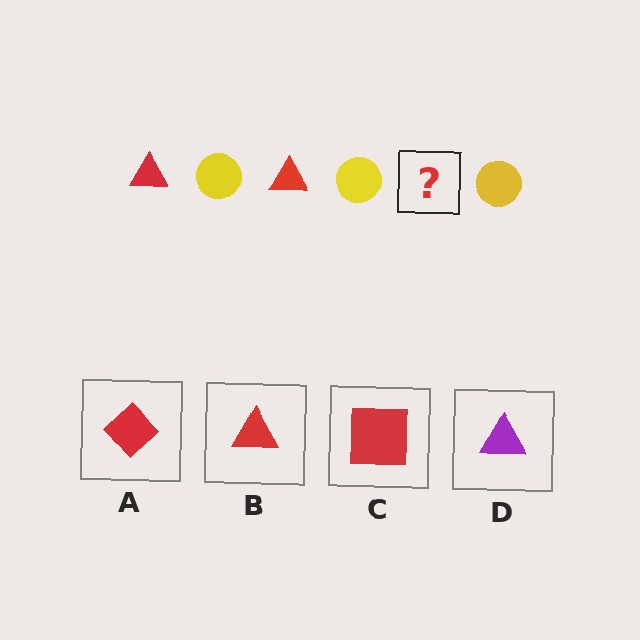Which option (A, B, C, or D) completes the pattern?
B.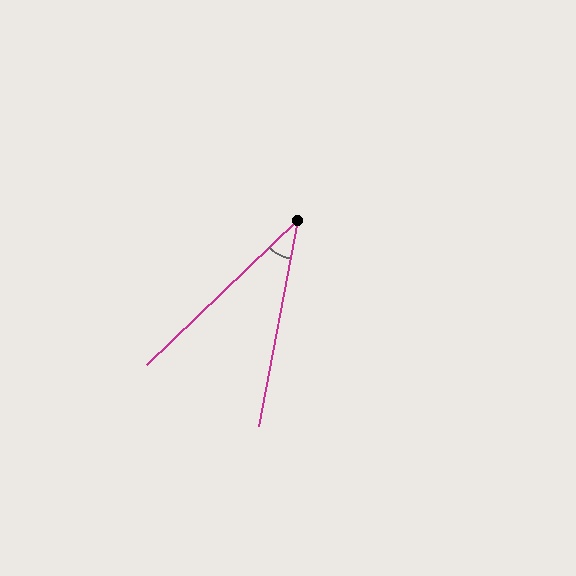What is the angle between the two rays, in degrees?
Approximately 35 degrees.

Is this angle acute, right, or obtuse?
It is acute.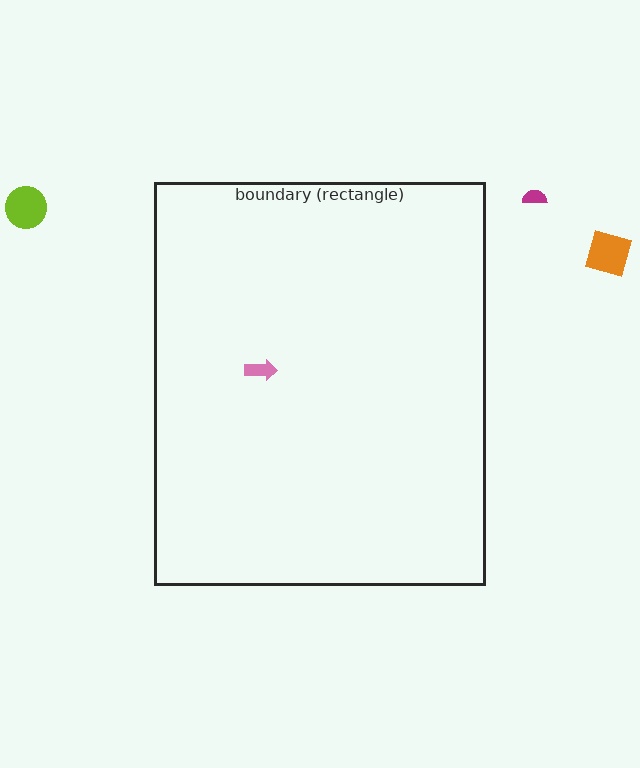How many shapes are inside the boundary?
1 inside, 3 outside.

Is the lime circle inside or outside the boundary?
Outside.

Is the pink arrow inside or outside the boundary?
Inside.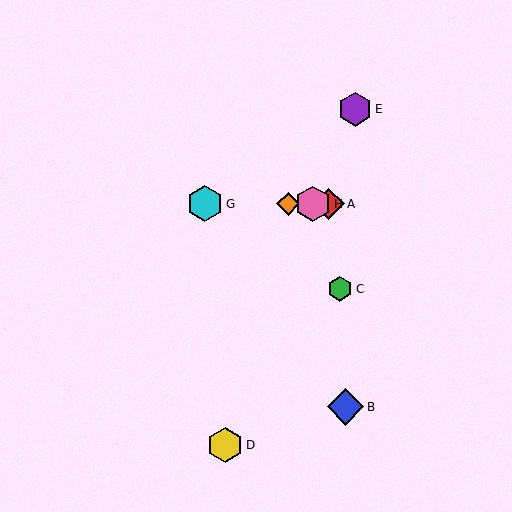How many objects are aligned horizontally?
4 objects (A, F, G, H) are aligned horizontally.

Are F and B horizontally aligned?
No, F is at y≈204 and B is at y≈407.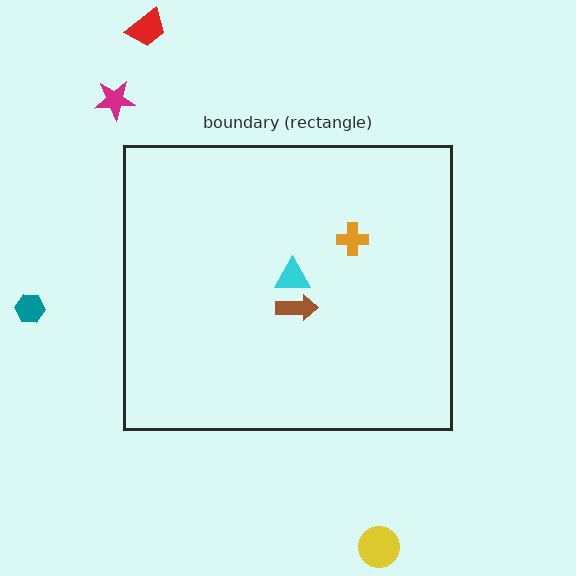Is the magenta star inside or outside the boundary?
Outside.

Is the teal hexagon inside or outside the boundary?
Outside.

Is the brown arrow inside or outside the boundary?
Inside.